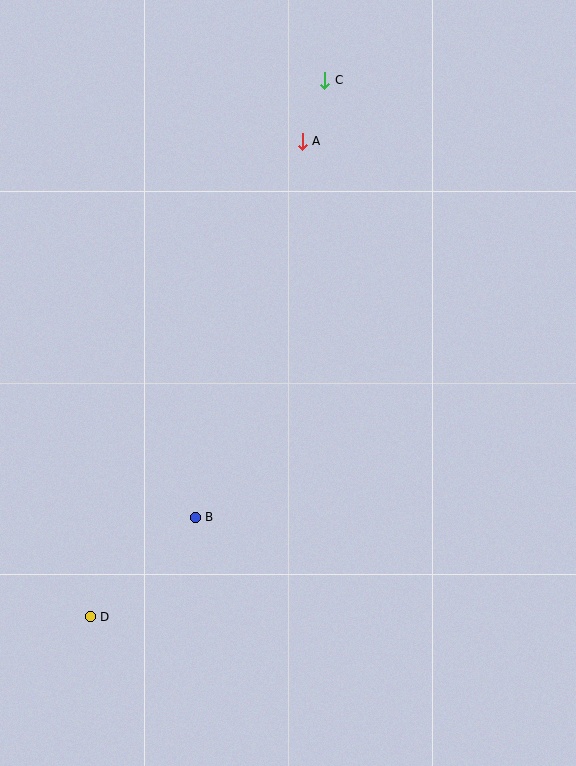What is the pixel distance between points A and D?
The distance between A and D is 521 pixels.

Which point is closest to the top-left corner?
Point A is closest to the top-left corner.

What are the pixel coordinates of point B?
Point B is at (195, 517).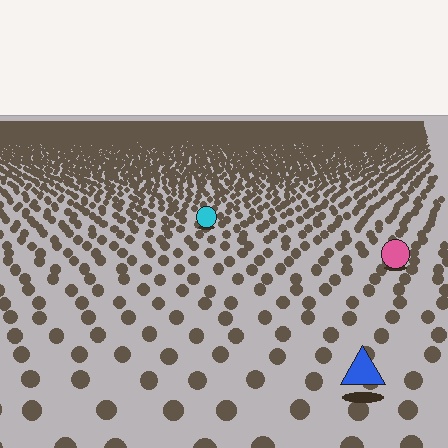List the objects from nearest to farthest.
From nearest to farthest: the blue triangle, the pink circle, the cyan circle.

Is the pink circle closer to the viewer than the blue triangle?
No. The blue triangle is closer — you can tell from the texture gradient: the ground texture is coarser near it.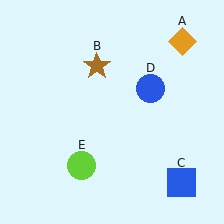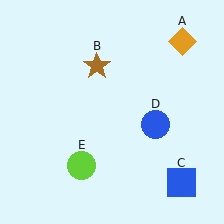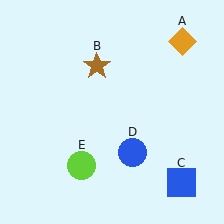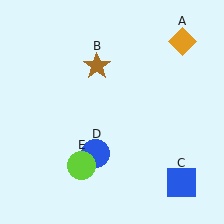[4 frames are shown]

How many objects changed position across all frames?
1 object changed position: blue circle (object D).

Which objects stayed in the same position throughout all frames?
Orange diamond (object A) and brown star (object B) and blue square (object C) and lime circle (object E) remained stationary.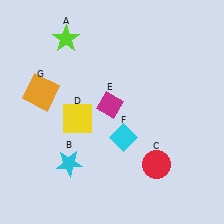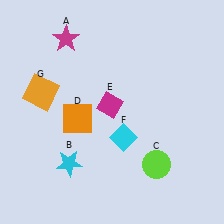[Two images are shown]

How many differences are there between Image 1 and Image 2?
There are 3 differences between the two images.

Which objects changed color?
A changed from lime to magenta. C changed from red to lime. D changed from yellow to orange.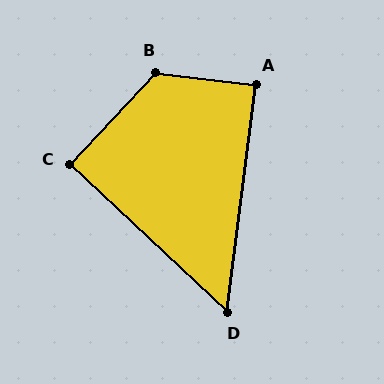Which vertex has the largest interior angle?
B, at approximately 126 degrees.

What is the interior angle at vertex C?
Approximately 90 degrees (approximately right).